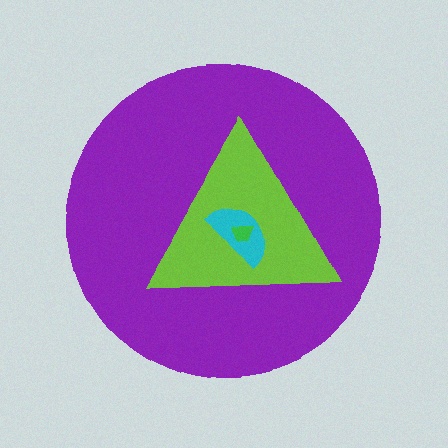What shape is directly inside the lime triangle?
The cyan semicircle.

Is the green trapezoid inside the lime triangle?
Yes.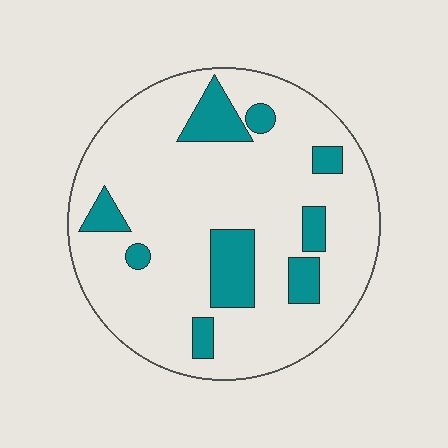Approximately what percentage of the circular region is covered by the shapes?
Approximately 15%.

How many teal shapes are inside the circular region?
9.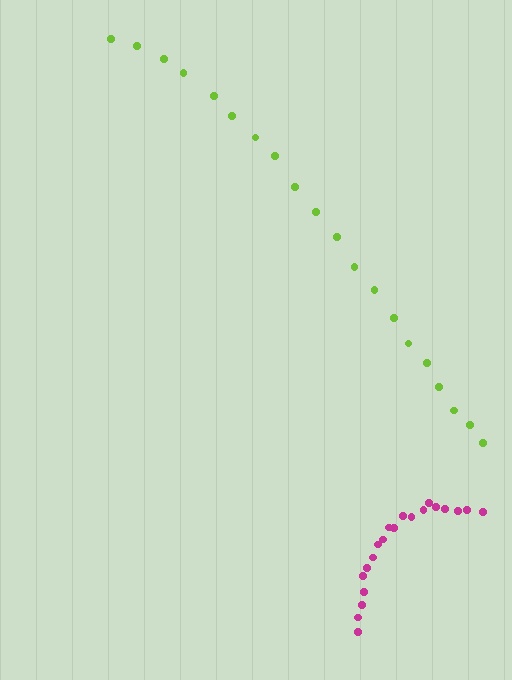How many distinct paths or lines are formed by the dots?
There are 2 distinct paths.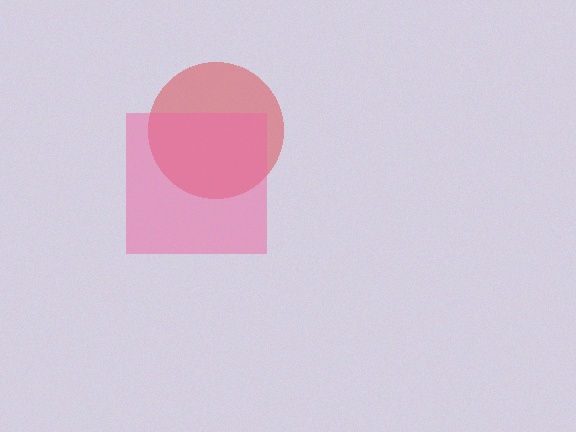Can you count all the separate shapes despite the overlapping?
Yes, there are 2 separate shapes.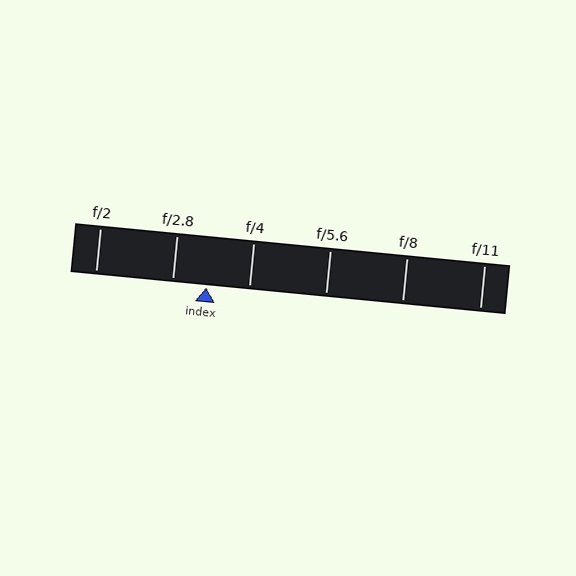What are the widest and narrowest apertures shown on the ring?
The widest aperture shown is f/2 and the narrowest is f/11.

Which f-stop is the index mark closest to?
The index mark is closest to f/2.8.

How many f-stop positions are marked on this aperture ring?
There are 6 f-stop positions marked.